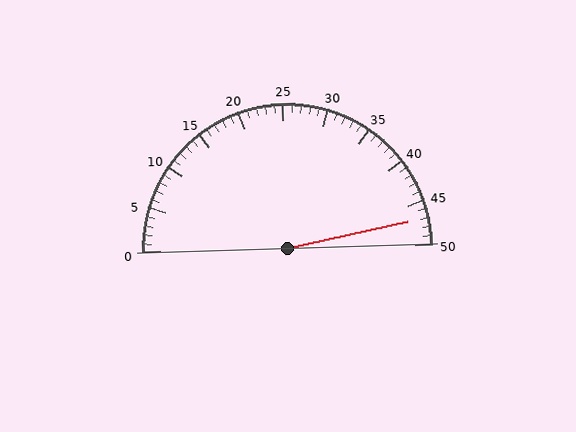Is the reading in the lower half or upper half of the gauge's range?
The reading is in the upper half of the range (0 to 50).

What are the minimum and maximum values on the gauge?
The gauge ranges from 0 to 50.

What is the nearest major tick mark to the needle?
The nearest major tick mark is 45.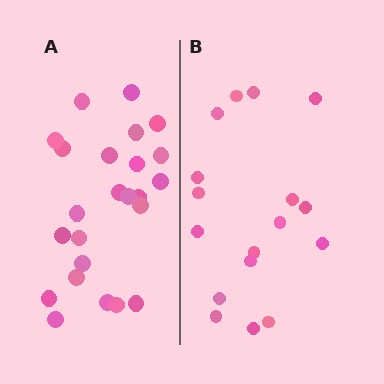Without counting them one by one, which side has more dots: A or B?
Region A (the left region) has more dots.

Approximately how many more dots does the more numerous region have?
Region A has roughly 8 or so more dots than region B.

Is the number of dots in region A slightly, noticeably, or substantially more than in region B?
Region A has noticeably more, but not dramatically so. The ratio is roughly 1.4 to 1.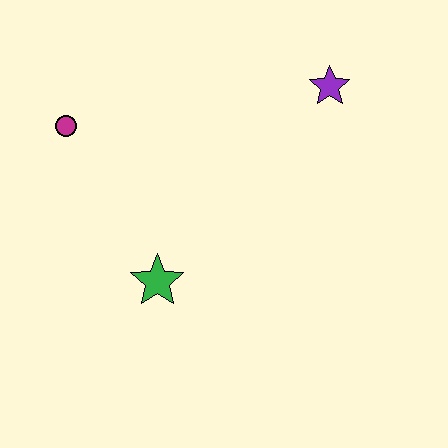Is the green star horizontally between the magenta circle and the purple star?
Yes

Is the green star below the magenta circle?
Yes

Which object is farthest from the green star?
The purple star is farthest from the green star.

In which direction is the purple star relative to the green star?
The purple star is above the green star.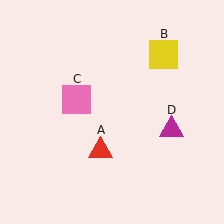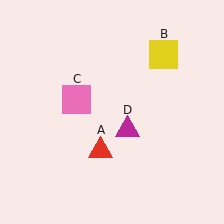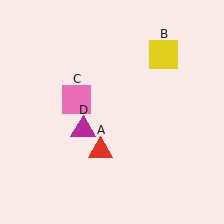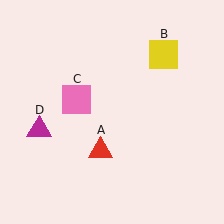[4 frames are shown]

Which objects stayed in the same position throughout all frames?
Red triangle (object A) and yellow square (object B) and pink square (object C) remained stationary.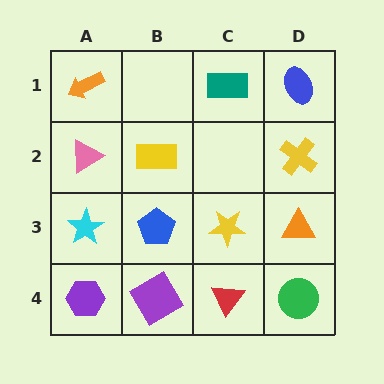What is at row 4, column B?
A purple diamond.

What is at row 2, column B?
A yellow rectangle.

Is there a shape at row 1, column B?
No, that cell is empty.